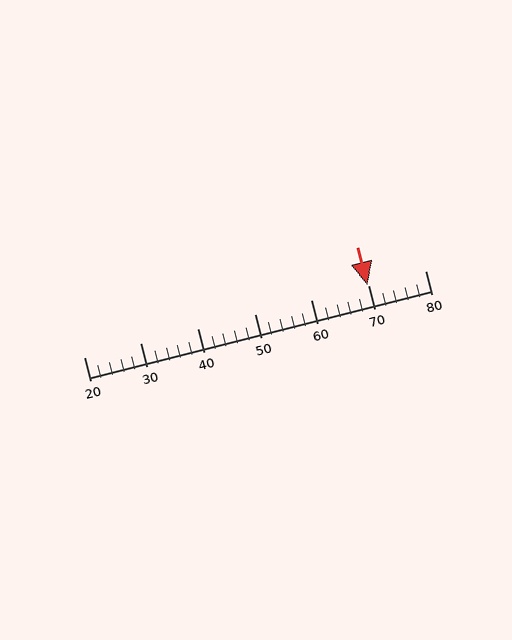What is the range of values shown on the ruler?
The ruler shows values from 20 to 80.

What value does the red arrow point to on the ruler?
The red arrow points to approximately 70.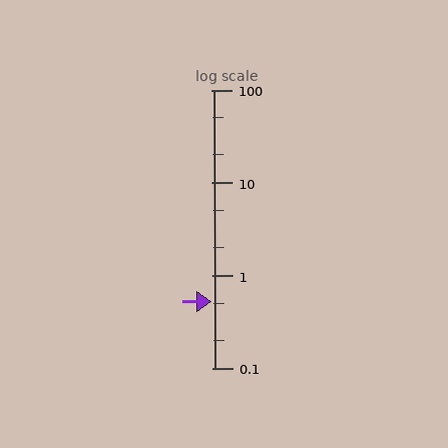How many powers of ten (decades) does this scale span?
The scale spans 3 decades, from 0.1 to 100.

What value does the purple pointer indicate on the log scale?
The pointer indicates approximately 0.52.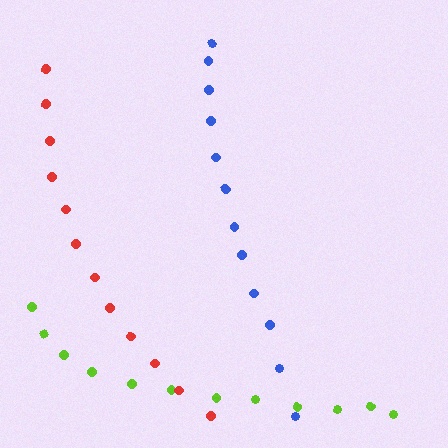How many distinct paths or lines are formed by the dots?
There are 3 distinct paths.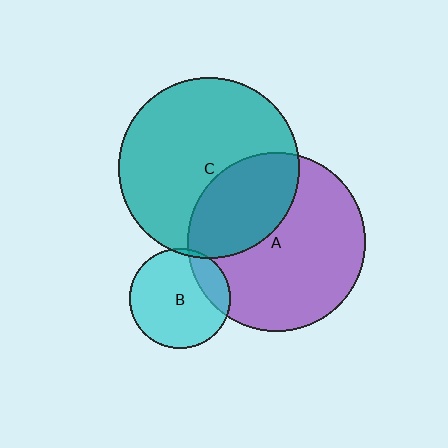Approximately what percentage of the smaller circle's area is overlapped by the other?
Approximately 20%.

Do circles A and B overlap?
Yes.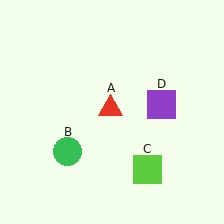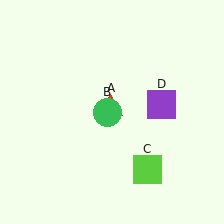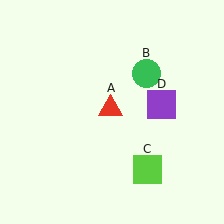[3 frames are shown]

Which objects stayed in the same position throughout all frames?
Red triangle (object A) and lime square (object C) and purple square (object D) remained stationary.